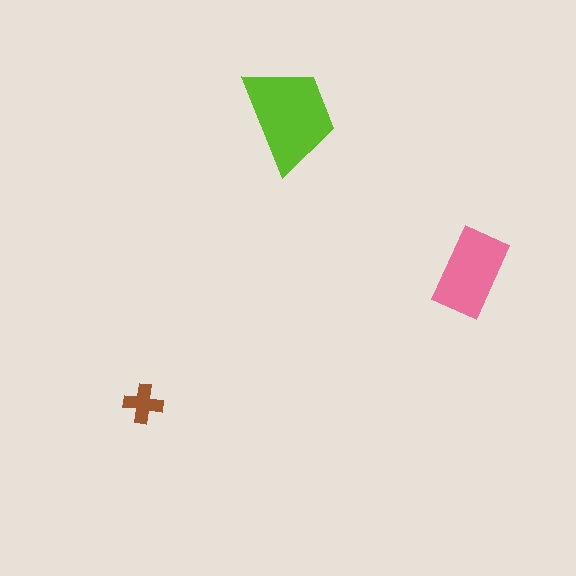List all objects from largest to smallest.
The lime trapezoid, the pink rectangle, the brown cross.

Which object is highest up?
The lime trapezoid is topmost.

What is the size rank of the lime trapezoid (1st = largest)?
1st.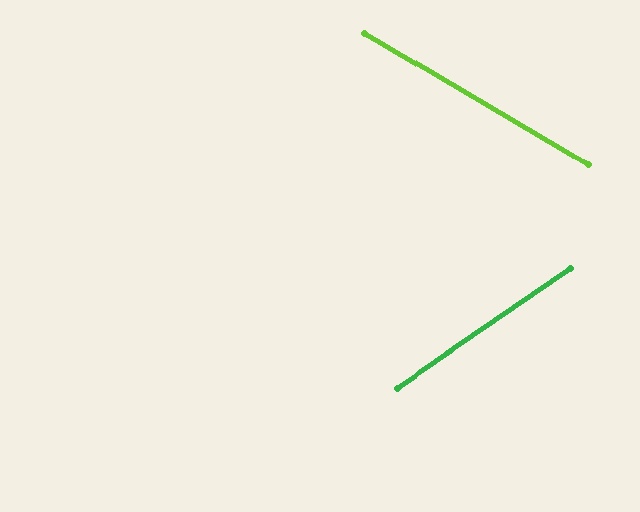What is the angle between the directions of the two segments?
Approximately 65 degrees.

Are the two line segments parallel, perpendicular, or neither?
Neither parallel nor perpendicular — they differ by about 65°.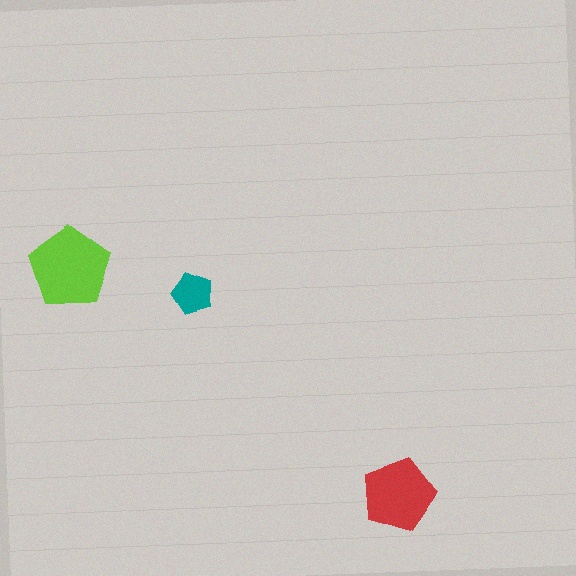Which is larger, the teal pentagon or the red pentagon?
The red one.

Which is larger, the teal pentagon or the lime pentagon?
The lime one.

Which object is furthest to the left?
The lime pentagon is leftmost.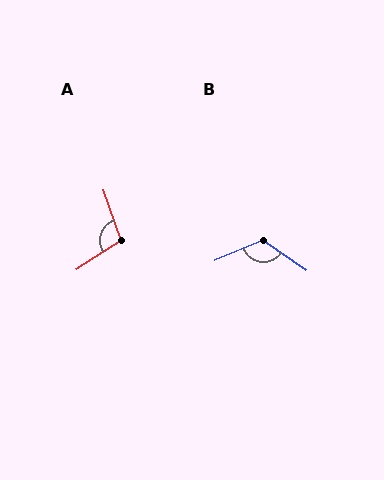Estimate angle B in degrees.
Approximately 123 degrees.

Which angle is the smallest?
A, at approximately 104 degrees.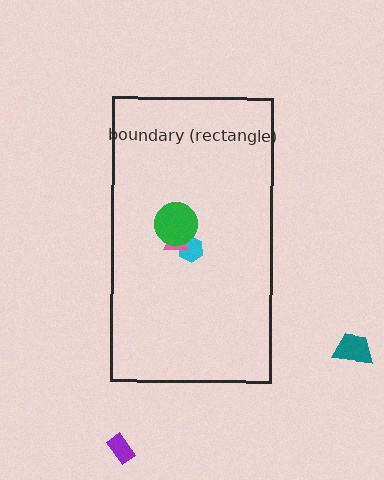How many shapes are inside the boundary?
3 inside, 2 outside.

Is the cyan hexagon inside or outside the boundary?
Inside.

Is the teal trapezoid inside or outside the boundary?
Outside.